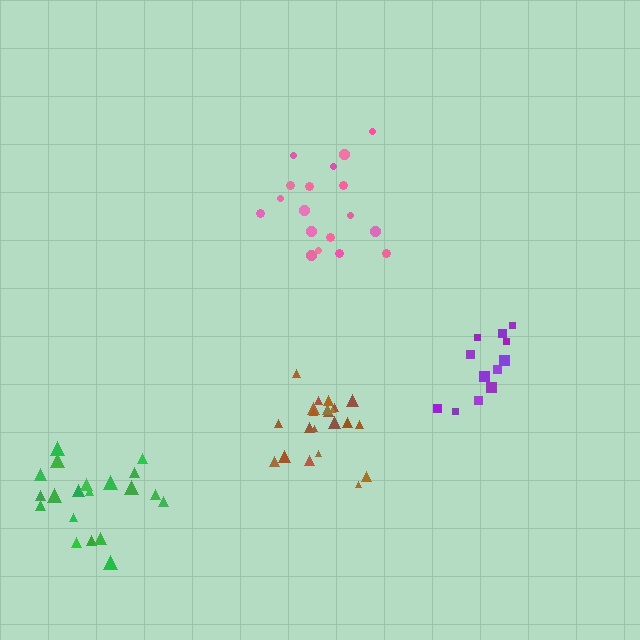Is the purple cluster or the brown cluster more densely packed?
Brown.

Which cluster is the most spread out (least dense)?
Purple.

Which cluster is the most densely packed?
Brown.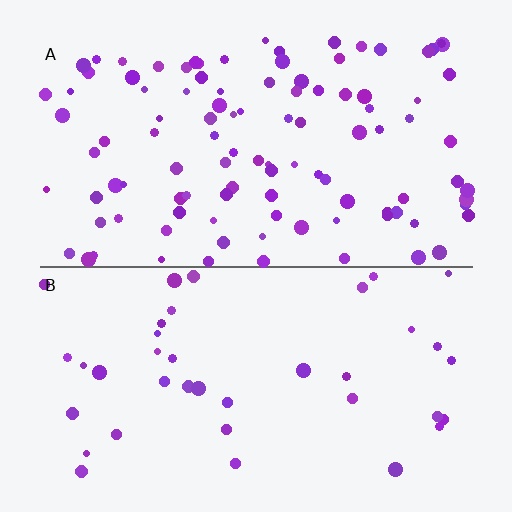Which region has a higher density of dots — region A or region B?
A (the top).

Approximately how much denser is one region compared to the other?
Approximately 2.7× — region A over region B.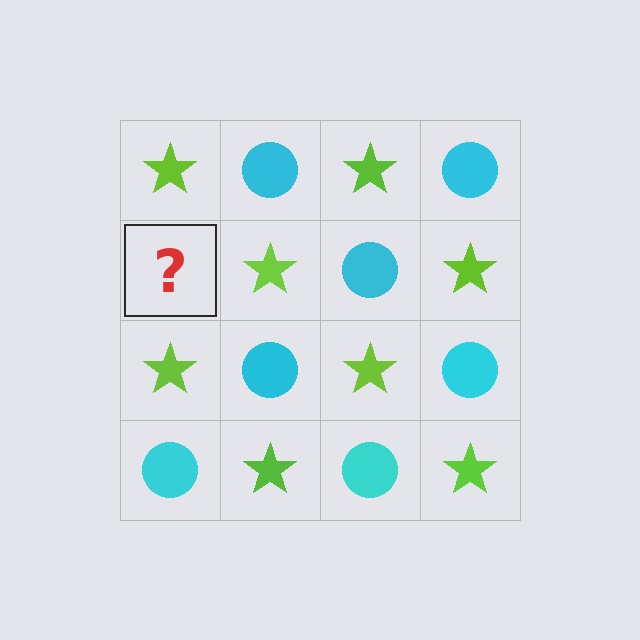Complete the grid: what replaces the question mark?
The question mark should be replaced with a cyan circle.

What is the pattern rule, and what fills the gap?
The rule is that it alternates lime star and cyan circle in a checkerboard pattern. The gap should be filled with a cyan circle.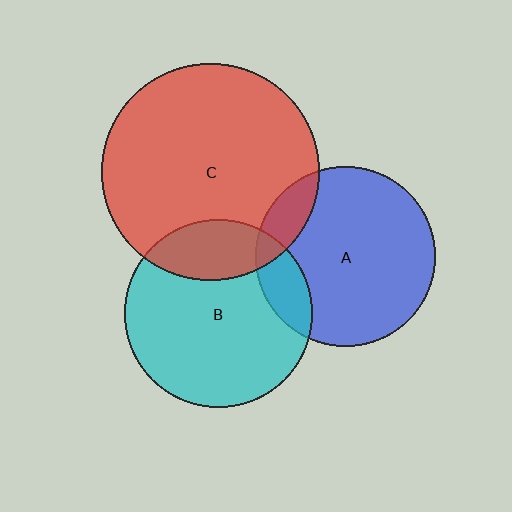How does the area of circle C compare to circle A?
Approximately 1.5 times.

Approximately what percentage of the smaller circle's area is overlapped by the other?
Approximately 15%.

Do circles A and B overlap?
Yes.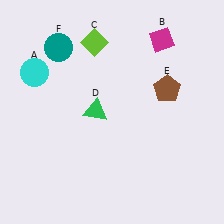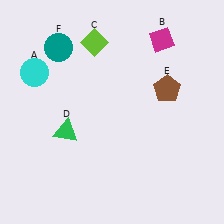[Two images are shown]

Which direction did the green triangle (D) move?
The green triangle (D) moved left.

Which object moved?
The green triangle (D) moved left.